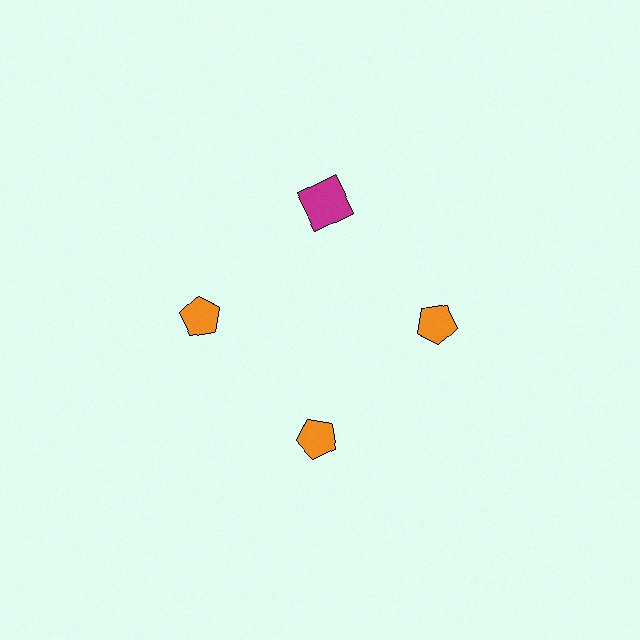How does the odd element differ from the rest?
It differs in both color (magenta instead of orange) and shape (square instead of pentagon).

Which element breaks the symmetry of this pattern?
The magenta square at roughly the 12 o'clock position breaks the symmetry. All other shapes are orange pentagons.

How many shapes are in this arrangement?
There are 4 shapes arranged in a ring pattern.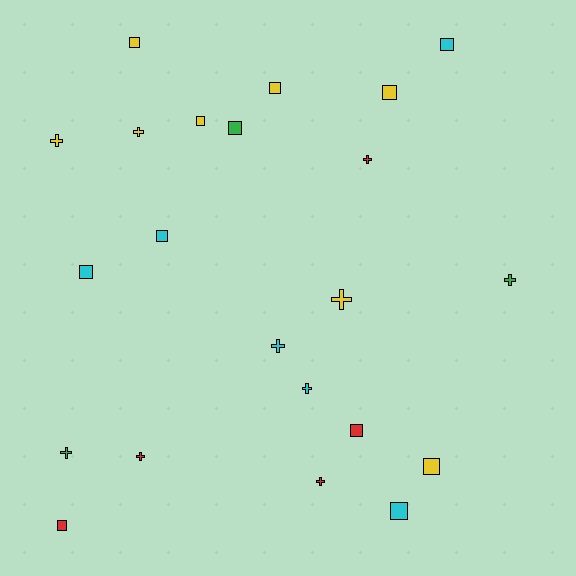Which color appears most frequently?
Yellow, with 8 objects.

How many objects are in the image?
There are 22 objects.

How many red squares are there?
There are 2 red squares.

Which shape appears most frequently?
Square, with 12 objects.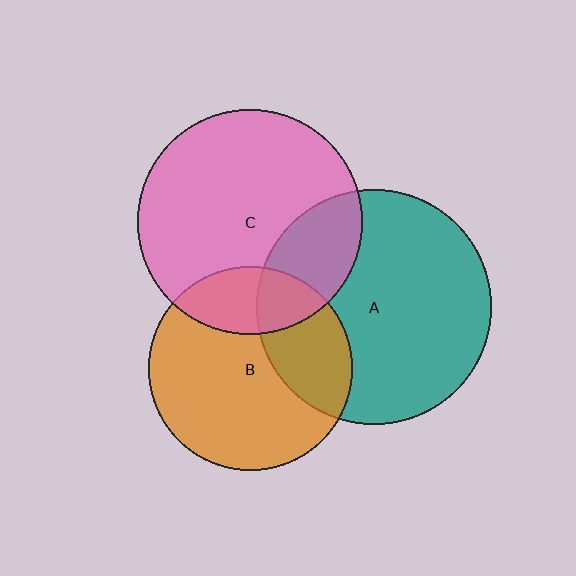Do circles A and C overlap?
Yes.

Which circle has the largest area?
Circle A (teal).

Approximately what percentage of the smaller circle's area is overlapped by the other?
Approximately 25%.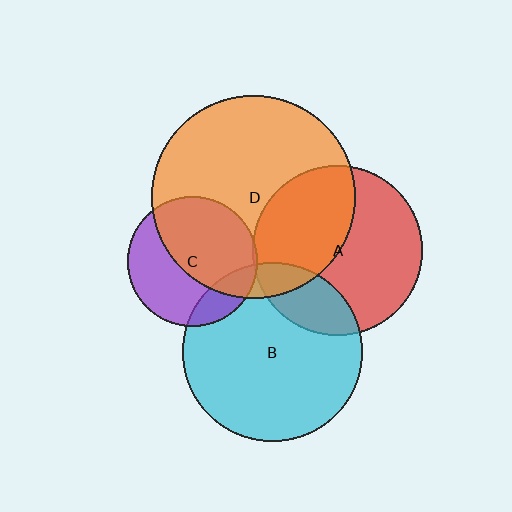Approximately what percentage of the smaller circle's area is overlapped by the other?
Approximately 10%.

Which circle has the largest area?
Circle D (orange).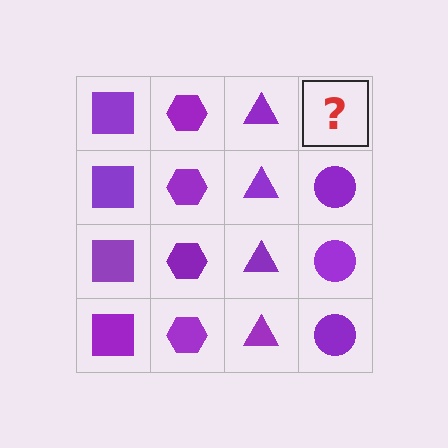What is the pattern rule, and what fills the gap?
The rule is that each column has a consistent shape. The gap should be filled with a purple circle.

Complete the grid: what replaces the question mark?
The question mark should be replaced with a purple circle.